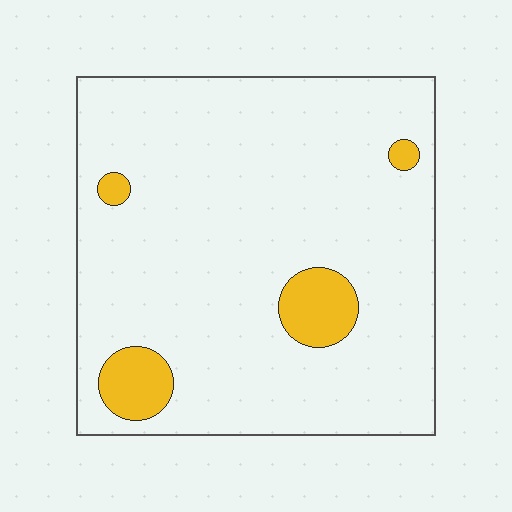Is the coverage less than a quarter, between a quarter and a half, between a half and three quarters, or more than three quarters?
Less than a quarter.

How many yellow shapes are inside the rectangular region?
4.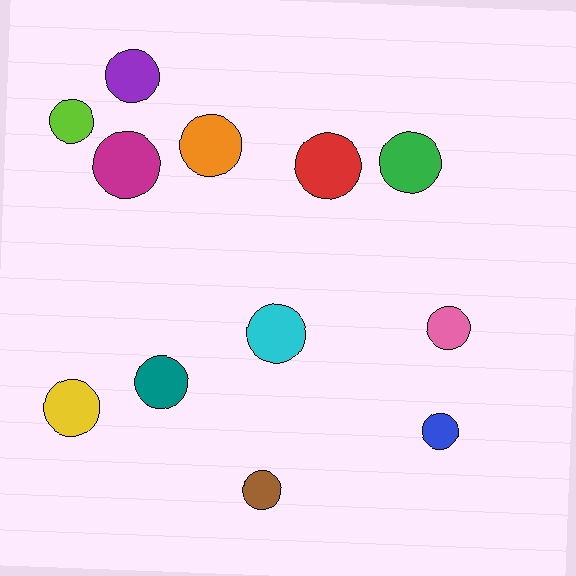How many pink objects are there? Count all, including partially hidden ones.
There is 1 pink object.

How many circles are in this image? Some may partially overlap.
There are 12 circles.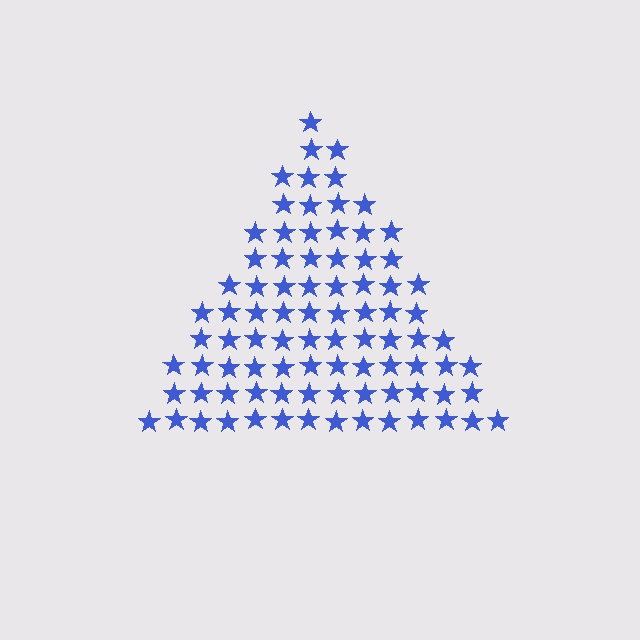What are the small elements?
The small elements are stars.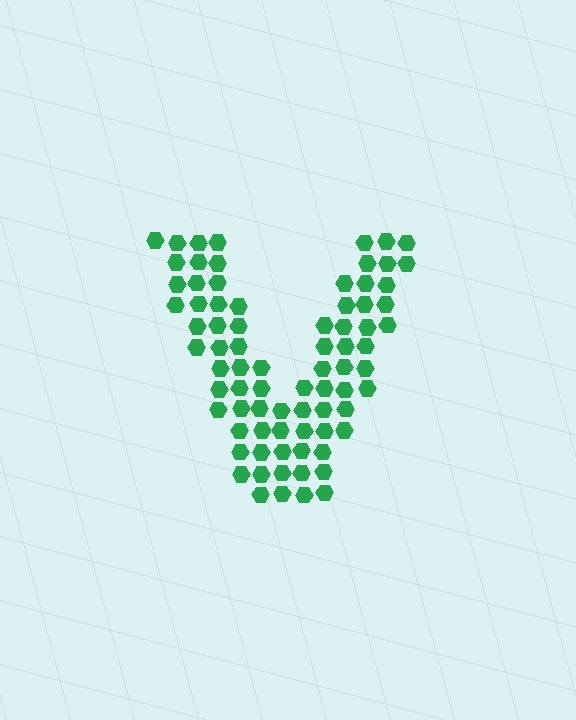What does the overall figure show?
The overall figure shows the letter V.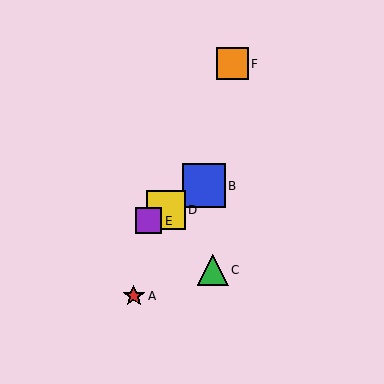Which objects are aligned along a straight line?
Objects B, D, E are aligned along a straight line.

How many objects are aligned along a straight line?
3 objects (B, D, E) are aligned along a straight line.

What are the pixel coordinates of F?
Object F is at (232, 64).